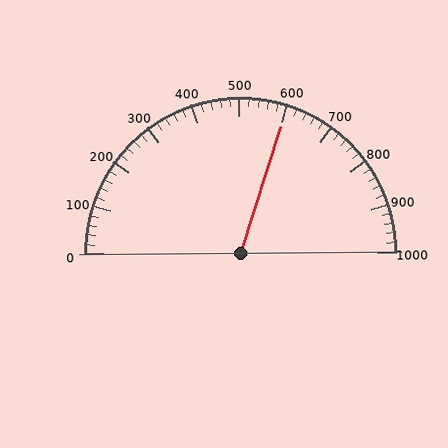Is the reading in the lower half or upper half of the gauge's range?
The reading is in the upper half of the range (0 to 1000).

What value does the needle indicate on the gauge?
The needle indicates approximately 600.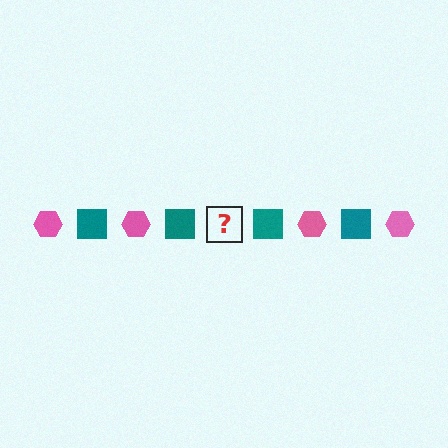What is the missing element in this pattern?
The missing element is a pink hexagon.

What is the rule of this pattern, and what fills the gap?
The rule is that the pattern alternates between pink hexagon and teal square. The gap should be filled with a pink hexagon.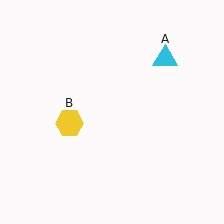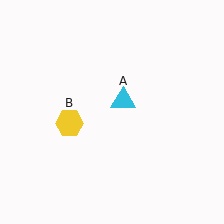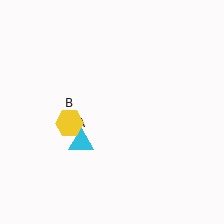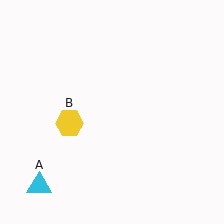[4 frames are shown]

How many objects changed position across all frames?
1 object changed position: cyan triangle (object A).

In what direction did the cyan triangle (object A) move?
The cyan triangle (object A) moved down and to the left.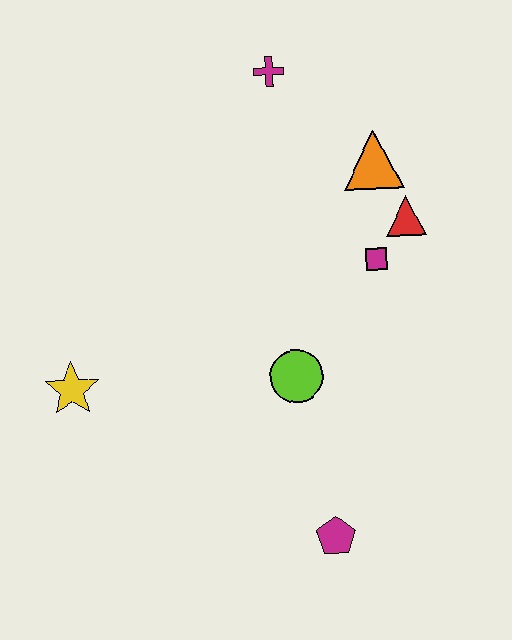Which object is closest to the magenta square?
The red triangle is closest to the magenta square.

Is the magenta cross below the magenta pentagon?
No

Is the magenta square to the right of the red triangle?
No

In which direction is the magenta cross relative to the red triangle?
The magenta cross is above the red triangle.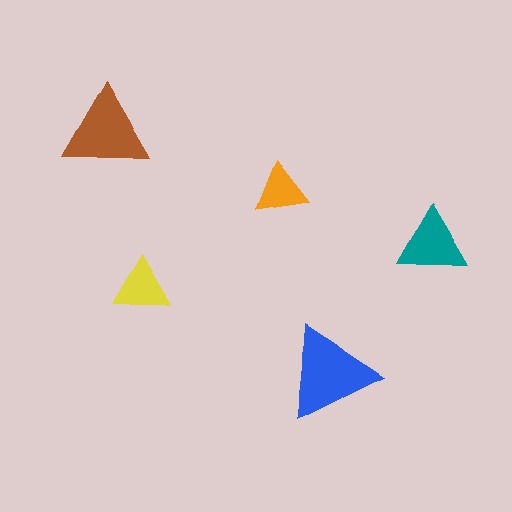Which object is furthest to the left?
The brown triangle is leftmost.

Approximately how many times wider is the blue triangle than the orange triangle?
About 2 times wider.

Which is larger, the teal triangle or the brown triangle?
The brown one.